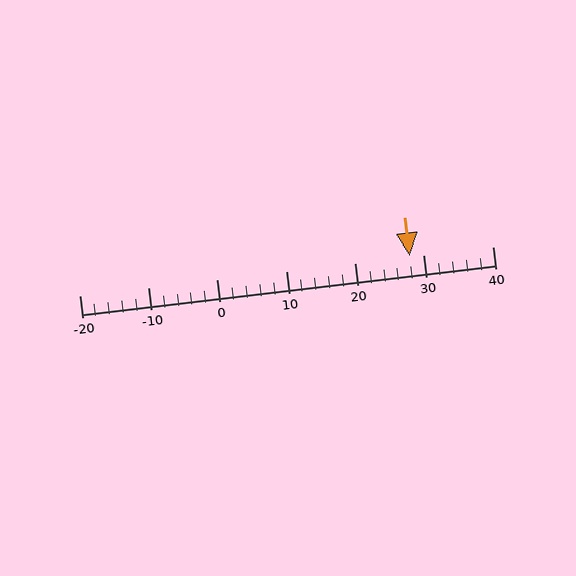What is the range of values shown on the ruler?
The ruler shows values from -20 to 40.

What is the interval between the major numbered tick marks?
The major tick marks are spaced 10 units apart.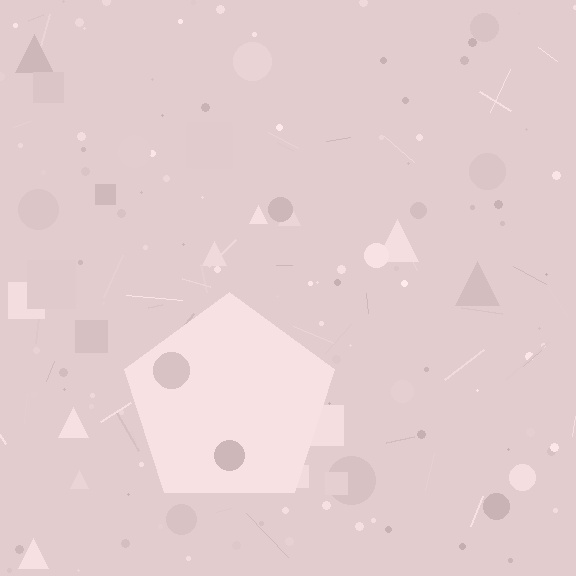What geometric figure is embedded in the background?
A pentagon is embedded in the background.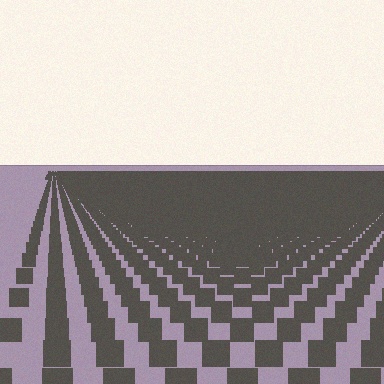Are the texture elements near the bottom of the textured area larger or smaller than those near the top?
Larger. Near the bottom, elements are closer to the viewer and appear at a bigger on-screen size.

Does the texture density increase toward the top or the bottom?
Density increases toward the top.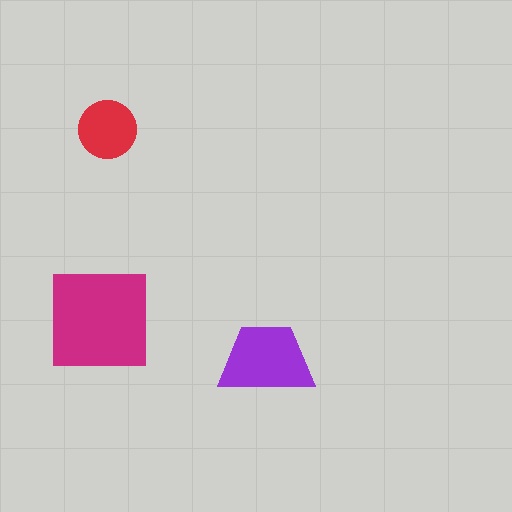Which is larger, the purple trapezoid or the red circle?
The purple trapezoid.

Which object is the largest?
The magenta square.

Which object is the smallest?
The red circle.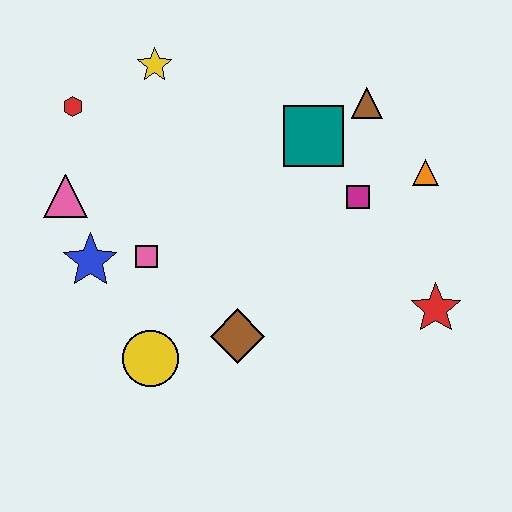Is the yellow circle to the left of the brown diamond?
Yes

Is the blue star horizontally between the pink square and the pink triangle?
Yes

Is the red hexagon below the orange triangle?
No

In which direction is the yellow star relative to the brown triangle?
The yellow star is to the left of the brown triangle.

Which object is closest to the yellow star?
The red hexagon is closest to the yellow star.